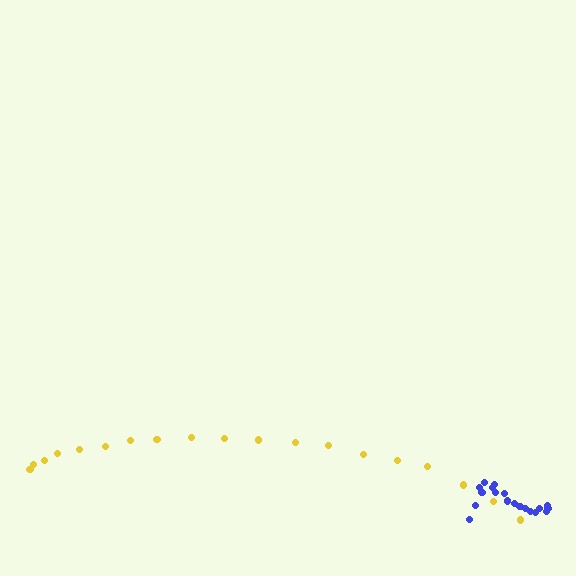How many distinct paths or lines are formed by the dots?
There are 2 distinct paths.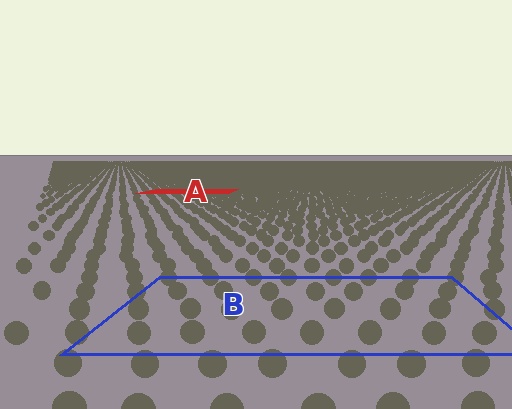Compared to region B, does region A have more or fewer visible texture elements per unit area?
Region A has more texture elements per unit area — they are packed more densely because it is farther away.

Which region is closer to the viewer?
Region B is closer. The texture elements there are larger and more spread out.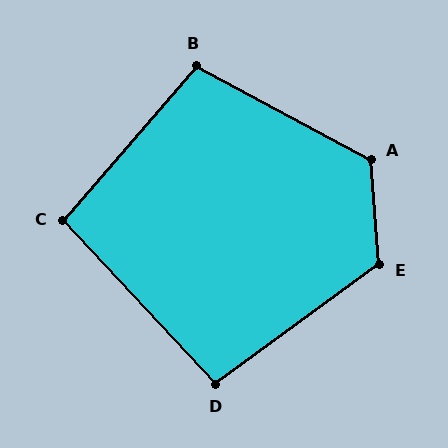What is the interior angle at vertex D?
Approximately 97 degrees (obtuse).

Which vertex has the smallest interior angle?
C, at approximately 96 degrees.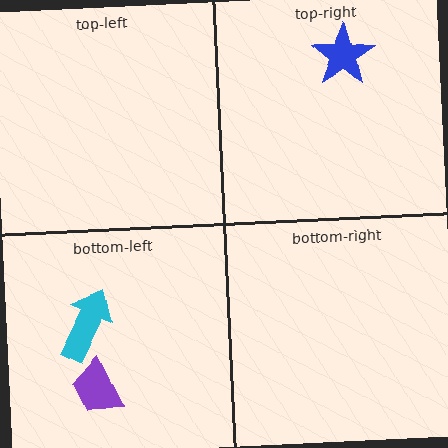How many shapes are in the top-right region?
1.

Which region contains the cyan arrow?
The bottom-left region.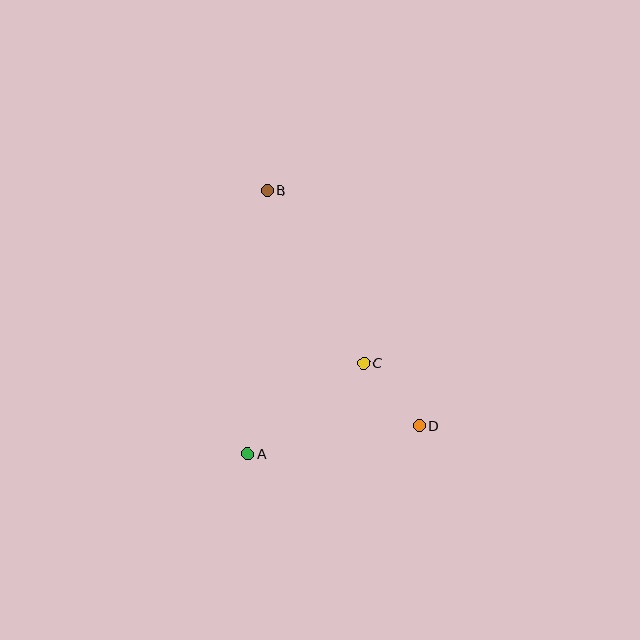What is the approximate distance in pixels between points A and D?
The distance between A and D is approximately 174 pixels.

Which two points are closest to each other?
Points C and D are closest to each other.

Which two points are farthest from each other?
Points B and D are farthest from each other.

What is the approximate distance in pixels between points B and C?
The distance between B and C is approximately 198 pixels.